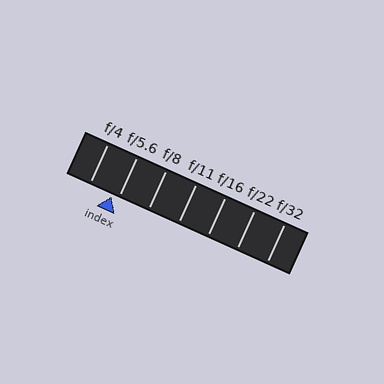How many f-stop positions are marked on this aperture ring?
There are 7 f-stop positions marked.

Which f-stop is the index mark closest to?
The index mark is closest to f/5.6.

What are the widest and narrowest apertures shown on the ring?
The widest aperture shown is f/4 and the narrowest is f/32.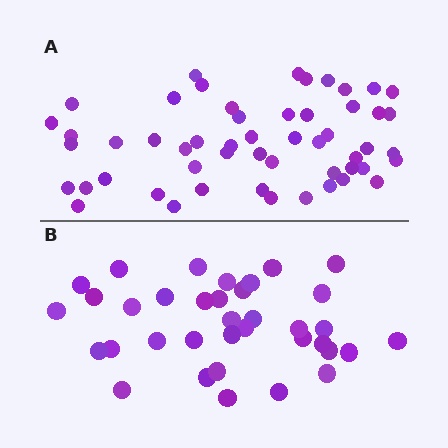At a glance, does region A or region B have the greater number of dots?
Region A (the top region) has more dots.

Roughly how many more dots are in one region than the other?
Region A has approximately 15 more dots than region B.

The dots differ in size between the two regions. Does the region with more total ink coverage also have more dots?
No. Region B has more total ink coverage because its dots are larger, but region A actually contains more individual dots. Total area can be misleading — the number of items is what matters here.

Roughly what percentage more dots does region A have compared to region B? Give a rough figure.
About 45% more.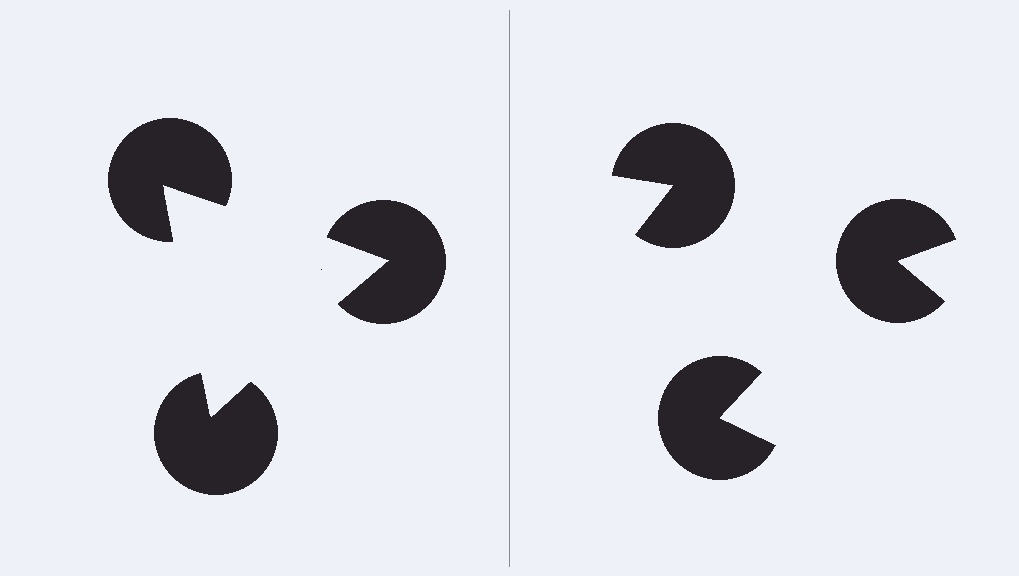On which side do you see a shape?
An illusory triangle appears on the left side. On the right side the wedge cuts are rotated, so no coherent shape forms.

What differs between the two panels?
The pac-man discs are positioned identically on both sides; only the wedge orientations differ. On the left they align to a triangle; on the right they are misaligned.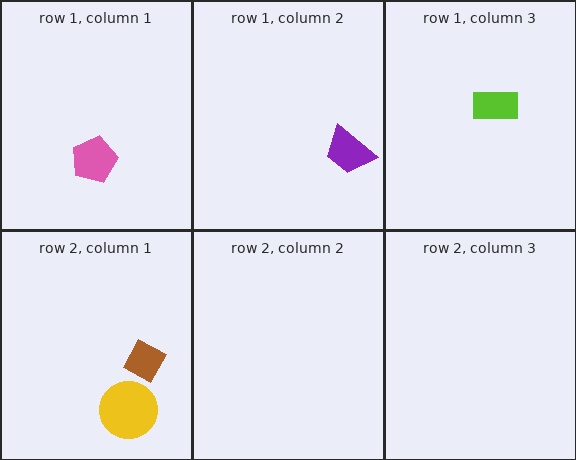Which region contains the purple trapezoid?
The row 1, column 2 region.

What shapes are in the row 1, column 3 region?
The lime rectangle.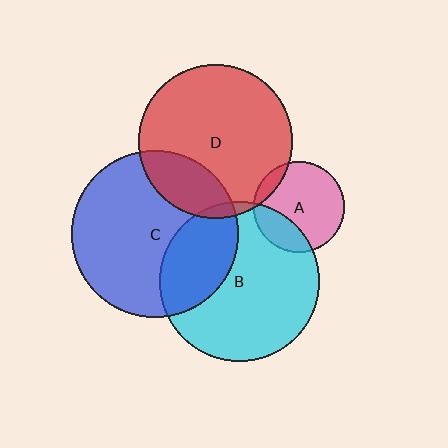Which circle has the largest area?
Circle C (blue).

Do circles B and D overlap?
Yes.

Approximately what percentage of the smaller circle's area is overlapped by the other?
Approximately 5%.